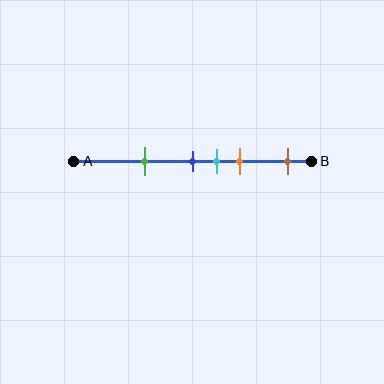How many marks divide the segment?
There are 5 marks dividing the segment.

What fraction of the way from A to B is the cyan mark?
The cyan mark is approximately 60% (0.6) of the way from A to B.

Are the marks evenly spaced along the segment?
No, the marks are not evenly spaced.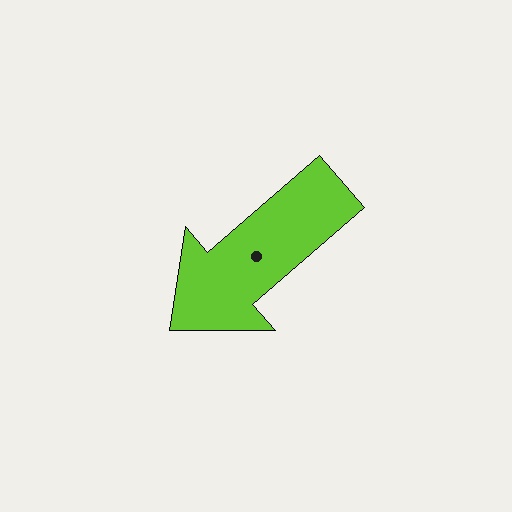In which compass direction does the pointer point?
Southwest.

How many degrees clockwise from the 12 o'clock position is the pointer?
Approximately 229 degrees.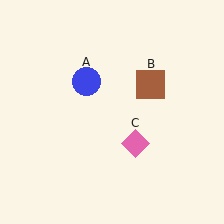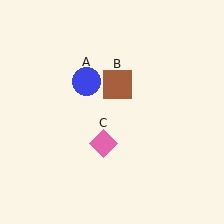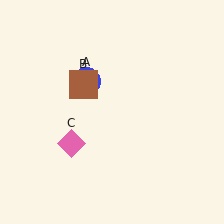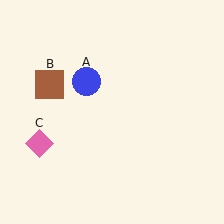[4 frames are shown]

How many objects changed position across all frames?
2 objects changed position: brown square (object B), pink diamond (object C).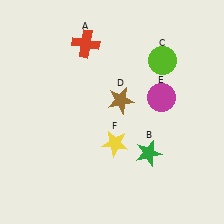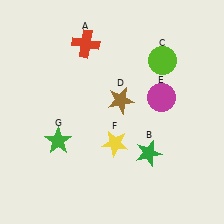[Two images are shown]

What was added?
A green star (G) was added in Image 2.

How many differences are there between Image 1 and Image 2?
There is 1 difference between the two images.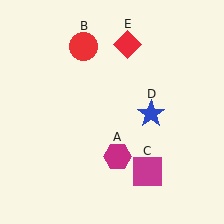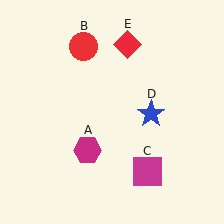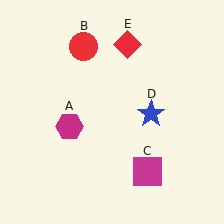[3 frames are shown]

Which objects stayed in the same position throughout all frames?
Red circle (object B) and magenta square (object C) and blue star (object D) and red diamond (object E) remained stationary.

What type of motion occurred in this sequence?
The magenta hexagon (object A) rotated clockwise around the center of the scene.